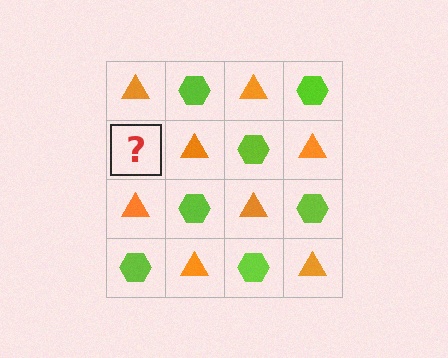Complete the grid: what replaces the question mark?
The question mark should be replaced with a lime hexagon.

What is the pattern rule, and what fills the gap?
The rule is that it alternates orange triangle and lime hexagon in a checkerboard pattern. The gap should be filled with a lime hexagon.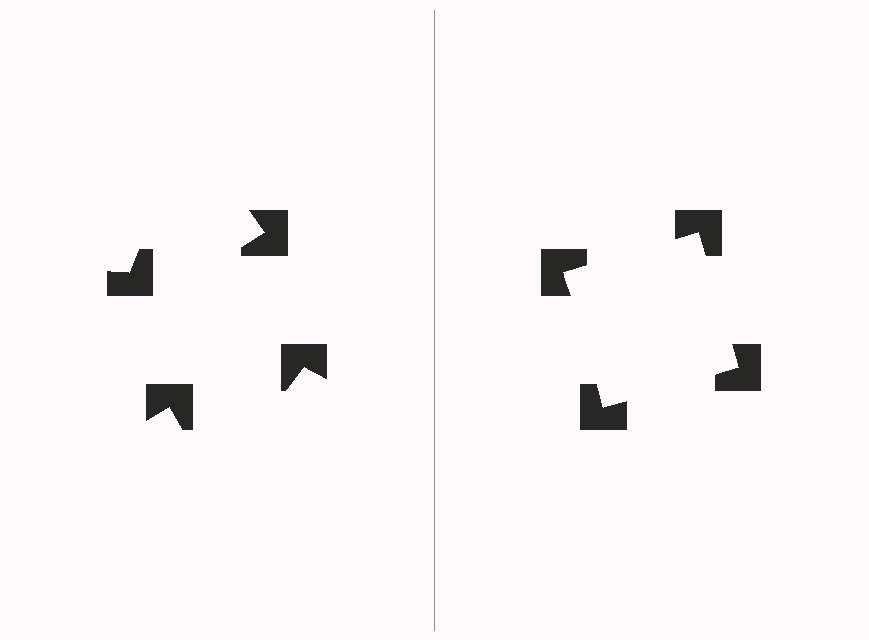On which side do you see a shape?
An illusory square appears on the right side. On the left side the wedge cuts are rotated, so no coherent shape forms.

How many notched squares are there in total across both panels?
8 — 4 on each side.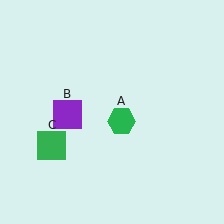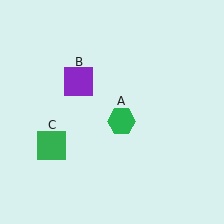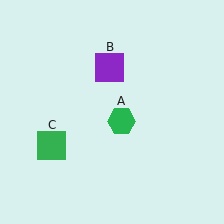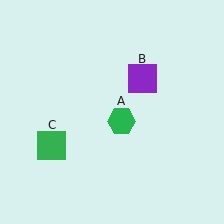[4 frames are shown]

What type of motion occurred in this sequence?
The purple square (object B) rotated clockwise around the center of the scene.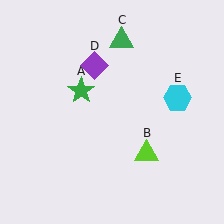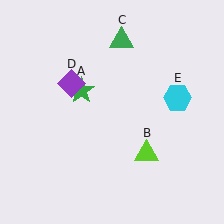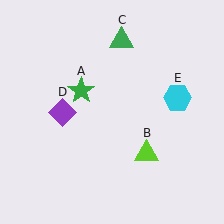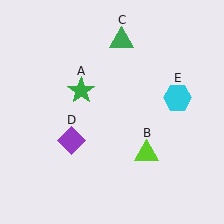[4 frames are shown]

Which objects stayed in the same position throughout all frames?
Green star (object A) and lime triangle (object B) and green triangle (object C) and cyan hexagon (object E) remained stationary.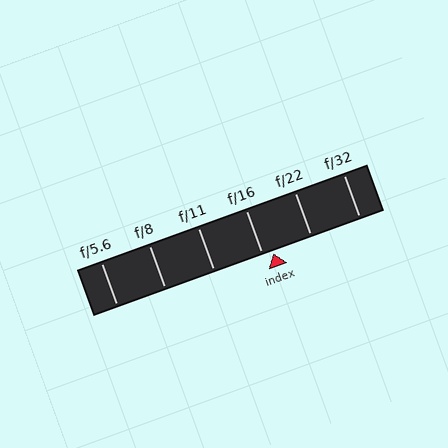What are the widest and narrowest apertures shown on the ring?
The widest aperture shown is f/5.6 and the narrowest is f/32.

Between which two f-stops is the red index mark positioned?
The index mark is between f/16 and f/22.